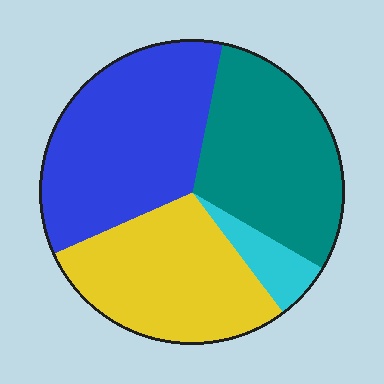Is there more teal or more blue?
Blue.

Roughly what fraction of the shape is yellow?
Yellow covers 29% of the shape.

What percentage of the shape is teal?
Teal covers roughly 30% of the shape.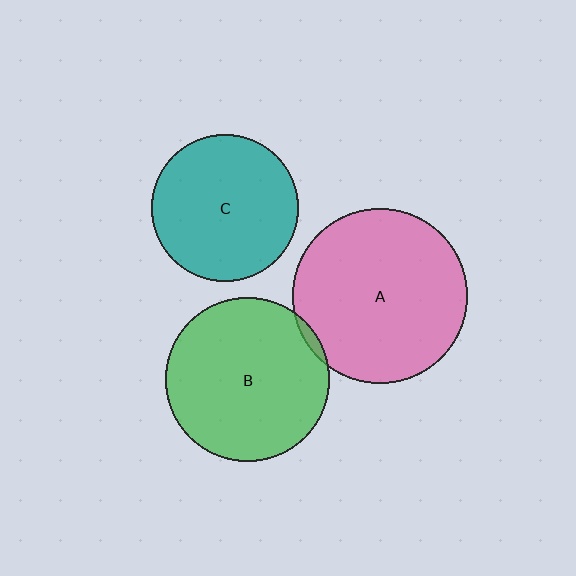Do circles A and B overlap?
Yes.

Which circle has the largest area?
Circle A (pink).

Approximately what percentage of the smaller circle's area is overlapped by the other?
Approximately 5%.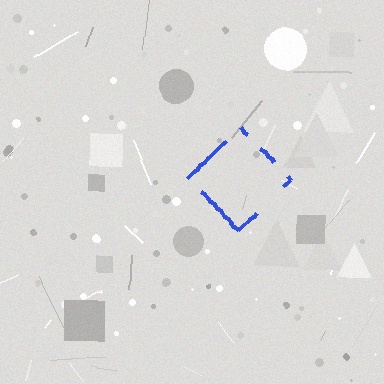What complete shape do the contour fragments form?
The contour fragments form a diamond.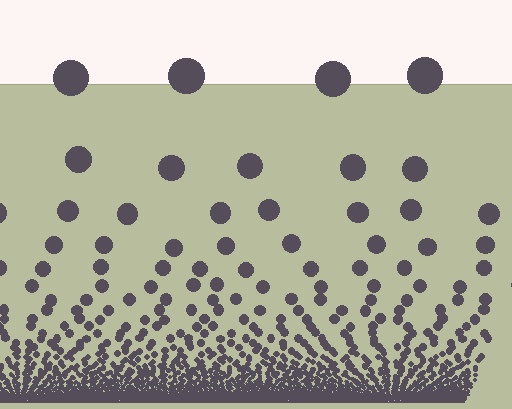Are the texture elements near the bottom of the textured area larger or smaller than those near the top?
Smaller. The gradient is inverted — elements near the bottom are smaller and denser.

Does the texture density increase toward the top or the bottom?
Density increases toward the bottom.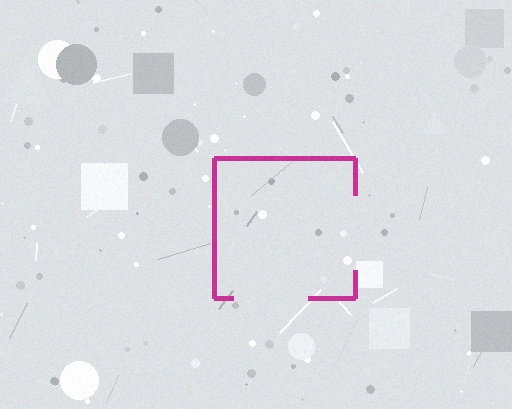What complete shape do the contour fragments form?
The contour fragments form a square.